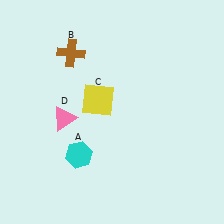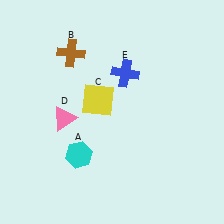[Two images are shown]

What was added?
A blue cross (E) was added in Image 2.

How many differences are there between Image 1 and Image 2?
There is 1 difference between the two images.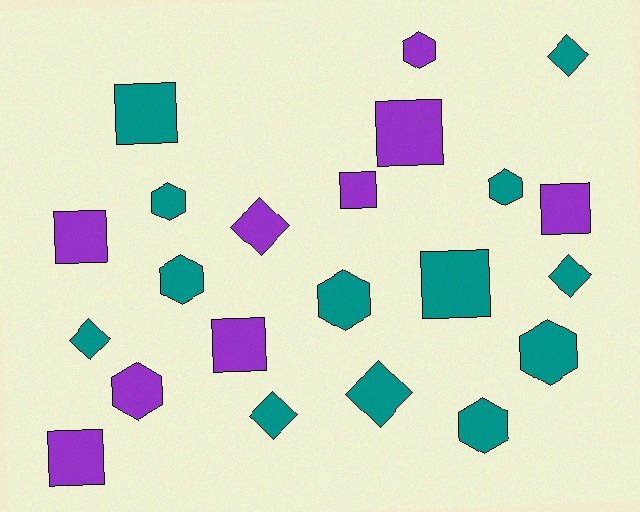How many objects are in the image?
There are 22 objects.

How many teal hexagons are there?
There are 6 teal hexagons.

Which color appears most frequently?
Teal, with 13 objects.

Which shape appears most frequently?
Square, with 8 objects.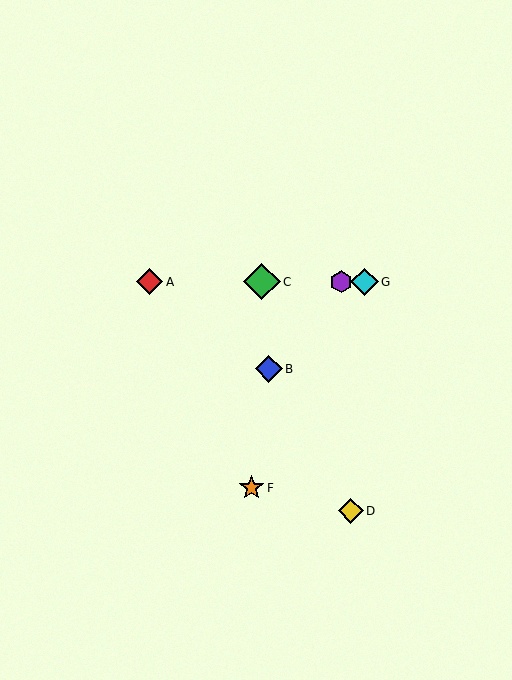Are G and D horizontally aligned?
No, G is at y≈282 and D is at y≈511.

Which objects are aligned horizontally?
Objects A, C, E, G are aligned horizontally.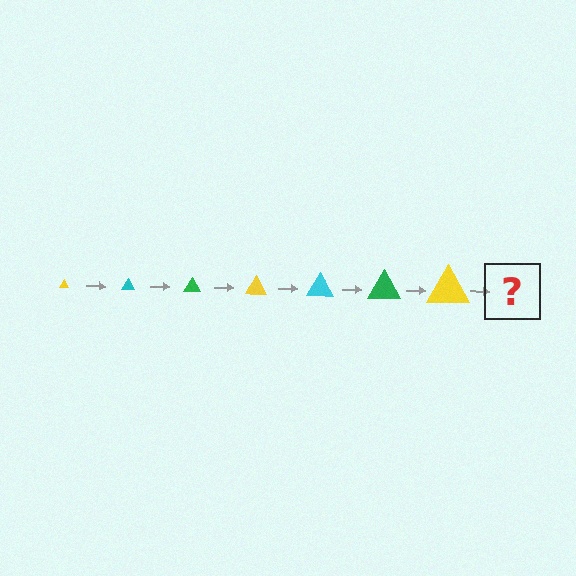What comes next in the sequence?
The next element should be a cyan triangle, larger than the previous one.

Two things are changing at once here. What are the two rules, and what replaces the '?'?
The two rules are that the triangle grows larger each step and the color cycles through yellow, cyan, and green. The '?' should be a cyan triangle, larger than the previous one.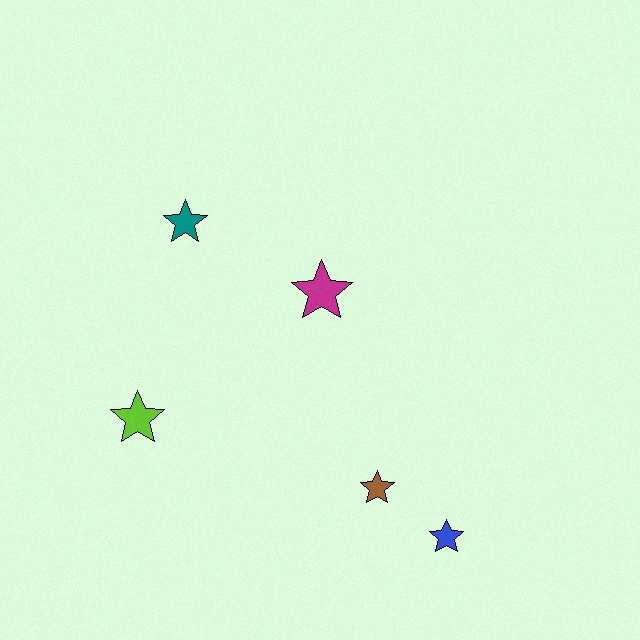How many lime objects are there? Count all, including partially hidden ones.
There is 1 lime object.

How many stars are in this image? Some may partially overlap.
There are 5 stars.